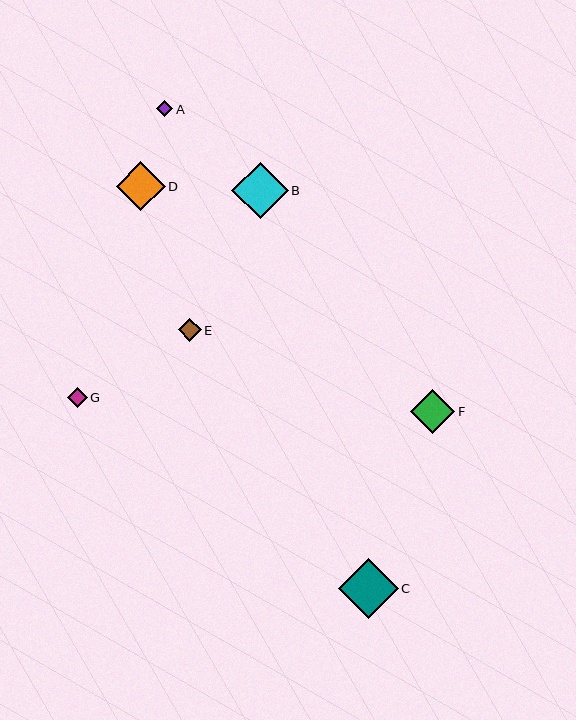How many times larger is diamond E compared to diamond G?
Diamond E is approximately 1.2 times the size of diamond G.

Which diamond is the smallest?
Diamond A is the smallest with a size of approximately 16 pixels.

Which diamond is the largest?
Diamond C is the largest with a size of approximately 60 pixels.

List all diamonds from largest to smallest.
From largest to smallest: C, B, D, F, E, G, A.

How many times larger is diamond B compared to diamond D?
Diamond B is approximately 1.2 times the size of diamond D.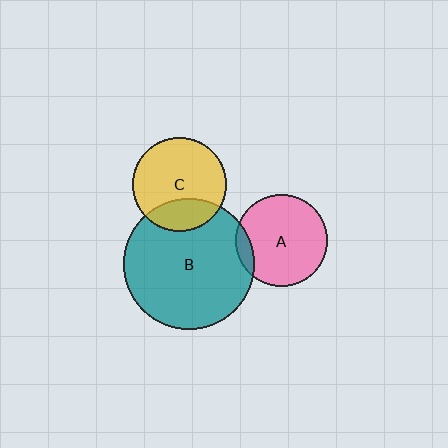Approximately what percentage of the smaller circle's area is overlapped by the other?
Approximately 10%.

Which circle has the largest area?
Circle B (teal).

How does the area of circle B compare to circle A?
Approximately 2.0 times.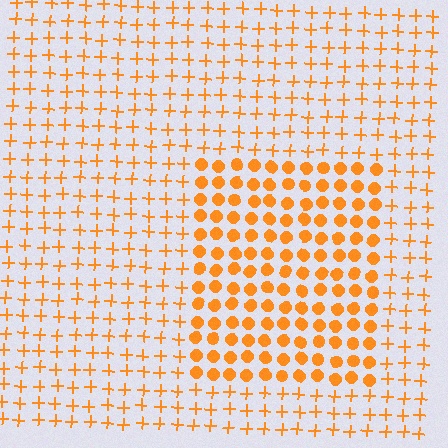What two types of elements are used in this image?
The image uses circles inside the rectangle region and plus signs outside it.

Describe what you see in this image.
The image is filled with small orange elements arranged in a uniform grid. A rectangle-shaped region contains circles, while the surrounding area contains plus signs. The boundary is defined purely by the change in element shape.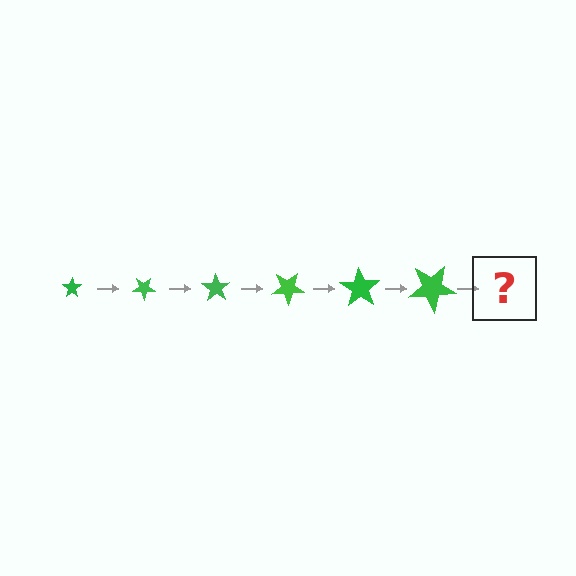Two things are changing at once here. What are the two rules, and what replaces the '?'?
The two rules are that the star grows larger each step and it rotates 35 degrees each step. The '?' should be a star, larger than the previous one and rotated 210 degrees from the start.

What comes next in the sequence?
The next element should be a star, larger than the previous one and rotated 210 degrees from the start.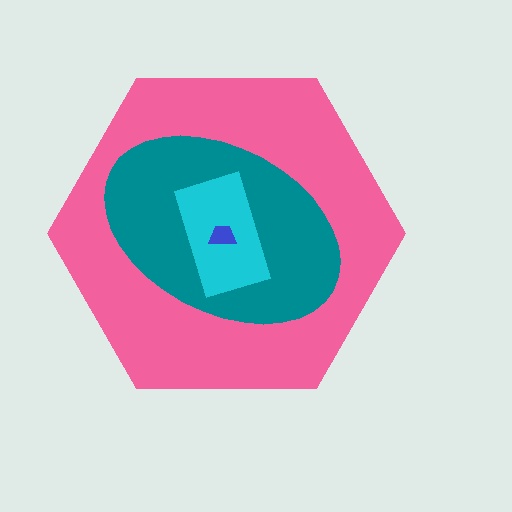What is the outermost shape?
The pink hexagon.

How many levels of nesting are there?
4.